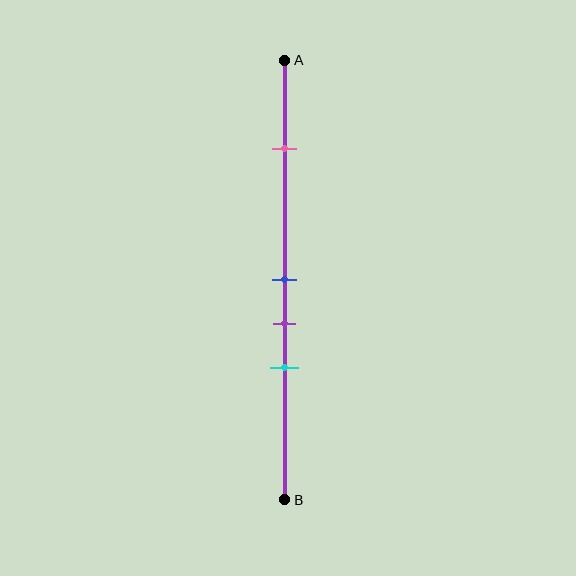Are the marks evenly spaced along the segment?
No, the marks are not evenly spaced.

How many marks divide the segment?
There are 4 marks dividing the segment.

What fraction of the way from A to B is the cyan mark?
The cyan mark is approximately 70% (0.7) of the way from A to B.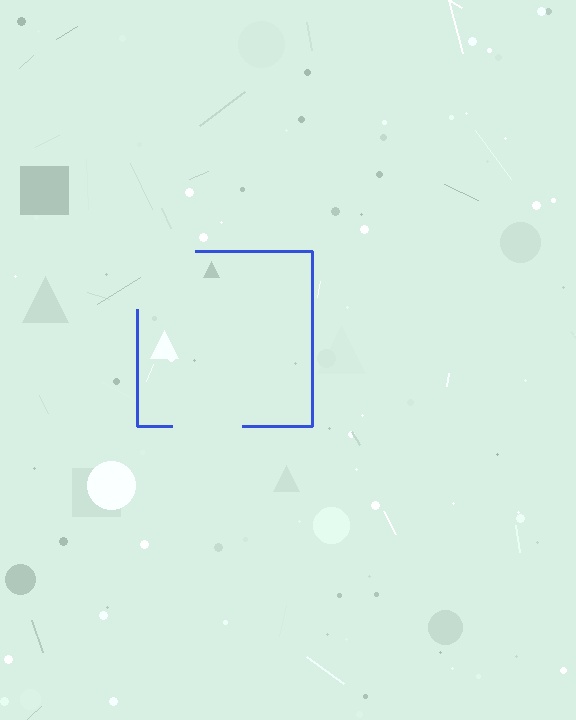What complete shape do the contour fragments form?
The contour fragments form a square.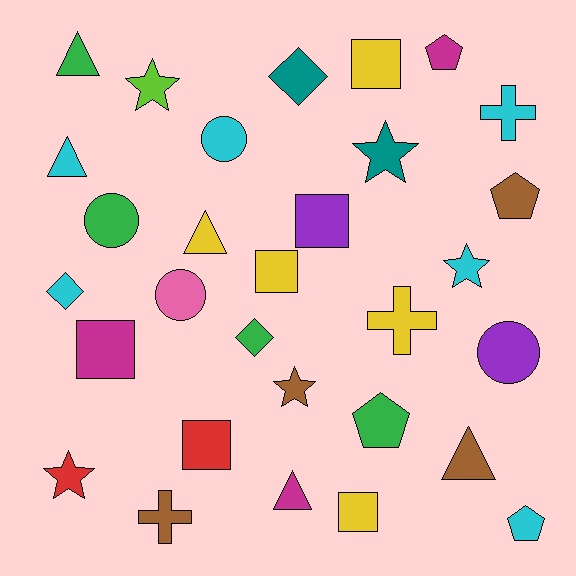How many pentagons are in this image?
There are 4 pentagons.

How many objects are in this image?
There are 30 objects.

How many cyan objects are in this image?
There are 6 cyan objects.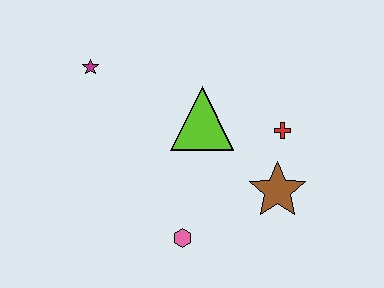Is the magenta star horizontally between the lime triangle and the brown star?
No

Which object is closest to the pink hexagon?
The brown star is closest to the pink hexagon.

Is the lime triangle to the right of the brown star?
No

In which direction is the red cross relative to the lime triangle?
The red cross is to the right of the lime triangle.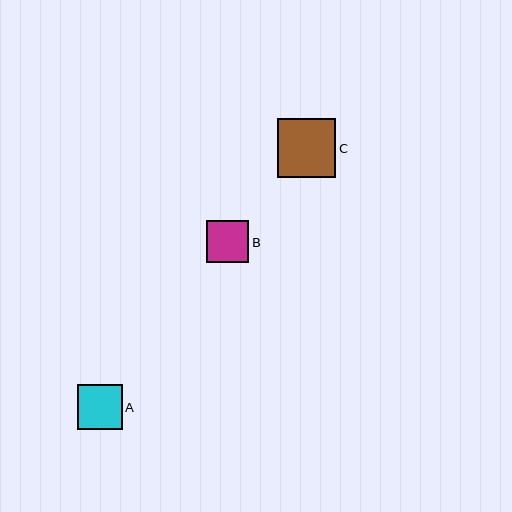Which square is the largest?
Square C is the largest with a size of approximately 58 pixels.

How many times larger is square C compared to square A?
Square C is approximately 1.3 times the size of square A.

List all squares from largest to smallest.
From largest to smallest: C, A, B.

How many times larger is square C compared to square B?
Square C is approximately 1.4 times the size of square B.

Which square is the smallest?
Square B is the smallest with a size of approximately 42 pixels.